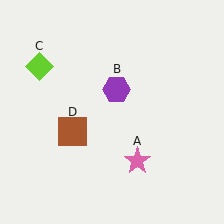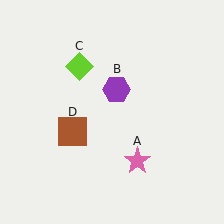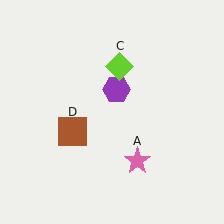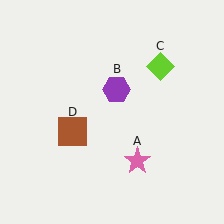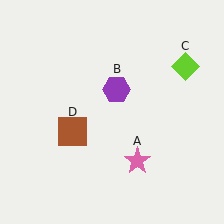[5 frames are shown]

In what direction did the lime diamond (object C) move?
The lime diamond (object C) moved right.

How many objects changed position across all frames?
1 object changed position: lime diamond (object C).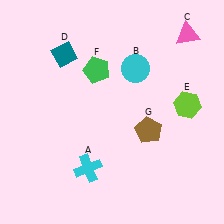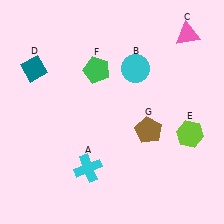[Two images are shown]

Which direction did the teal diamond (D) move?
The teal diamond (D) moved left.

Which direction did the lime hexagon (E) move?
The lime hexagon (E) moved down.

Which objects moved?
The objects that moved are: the teal diamond (D), the lime hexagon (E).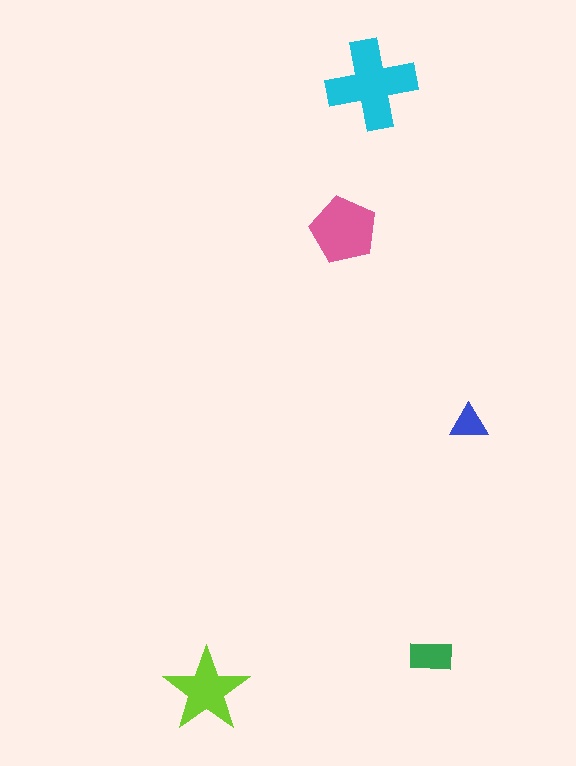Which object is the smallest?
The blue triangle.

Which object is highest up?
The cyan cross is topmost.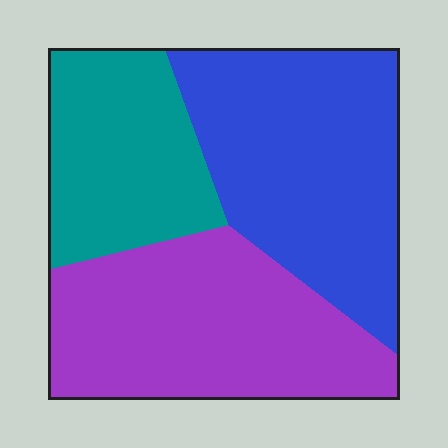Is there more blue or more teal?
Blue.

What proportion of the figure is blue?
Blue covers roughly 40% of the figure.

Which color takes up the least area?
Teal, at roughly 25%.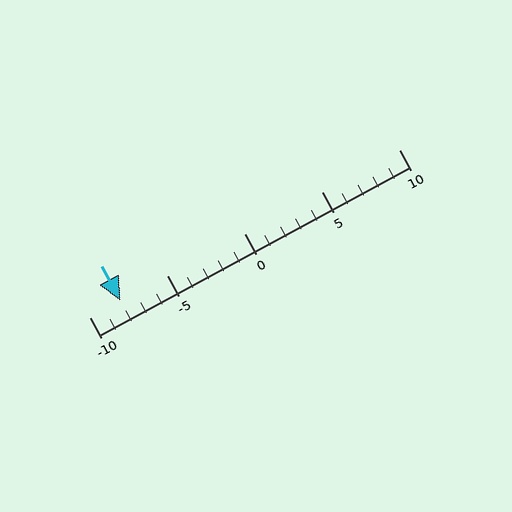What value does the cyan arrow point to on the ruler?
The cyan arrow points to approximately -8.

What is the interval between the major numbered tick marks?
The major tick marks are spaced 5 units apart.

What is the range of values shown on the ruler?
The ruler shows values from -10 to 10.